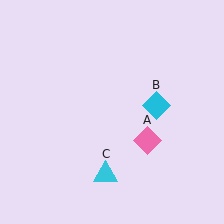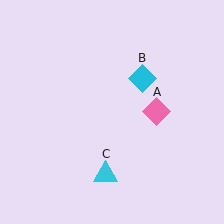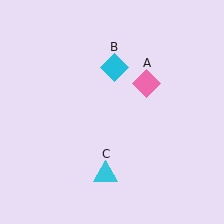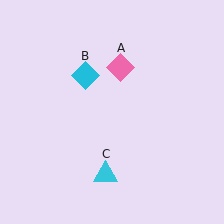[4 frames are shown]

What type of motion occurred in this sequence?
The pink diamond (object A), cyan diamond (object B) rotated counterclockwise around the center of the scene.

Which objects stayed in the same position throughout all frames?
Cyan triangle (object C) remained stationary.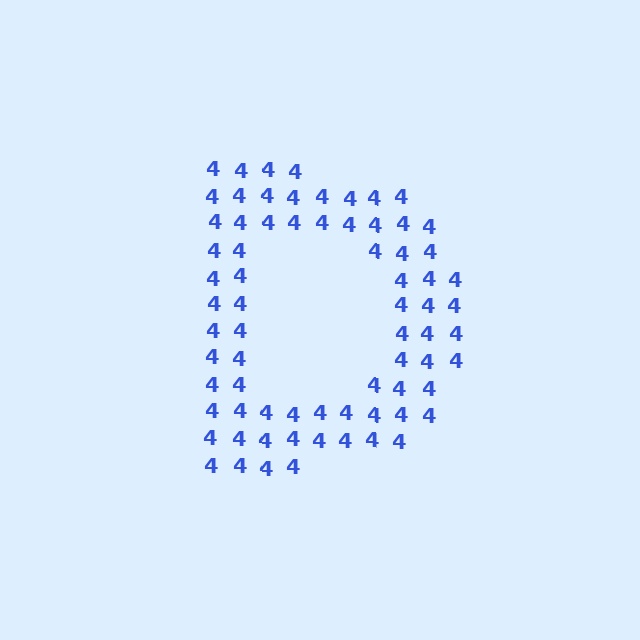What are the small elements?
The small elements are digit 4's.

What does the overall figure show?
The overall figure shows the letter D.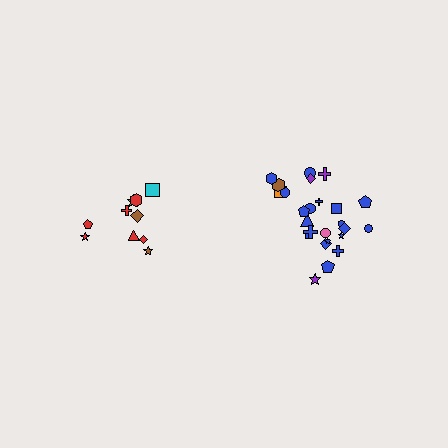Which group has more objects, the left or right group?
The right group.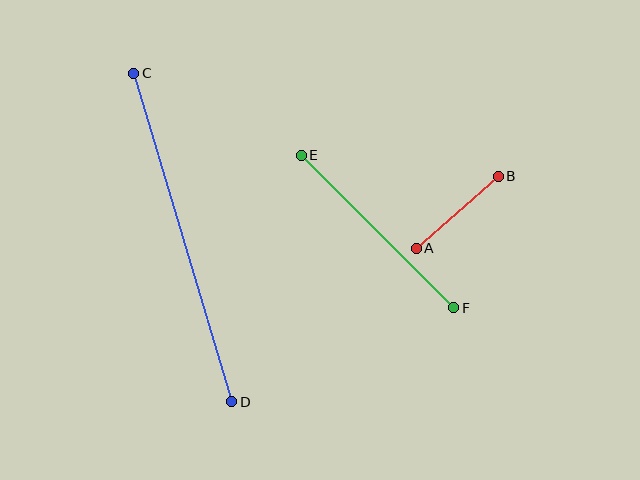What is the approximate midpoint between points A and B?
The midpoint is at approximately (457, 212) pixels.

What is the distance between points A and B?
The distance is approximately 109 pixels.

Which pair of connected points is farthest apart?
Points C and D are farthest apart.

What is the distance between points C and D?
The distance is approximately 342 pixels.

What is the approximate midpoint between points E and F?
The midpoint is at approximately (377, 232) pixels.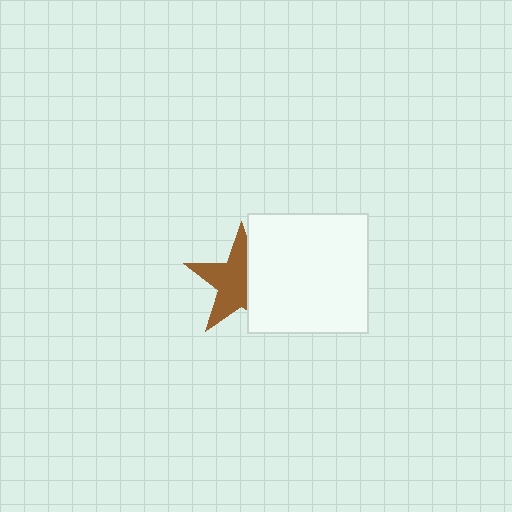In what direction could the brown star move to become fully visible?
The brown star could move left. That would shift it out from behind the white square entirely.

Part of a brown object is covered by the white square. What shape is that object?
It is a star.